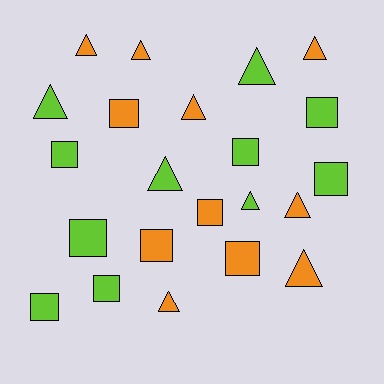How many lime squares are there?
There are 7 lime squares.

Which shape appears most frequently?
Triangle, with 11 objects.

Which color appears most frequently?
Orange, with 11 objects.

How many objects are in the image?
There are 22 objects.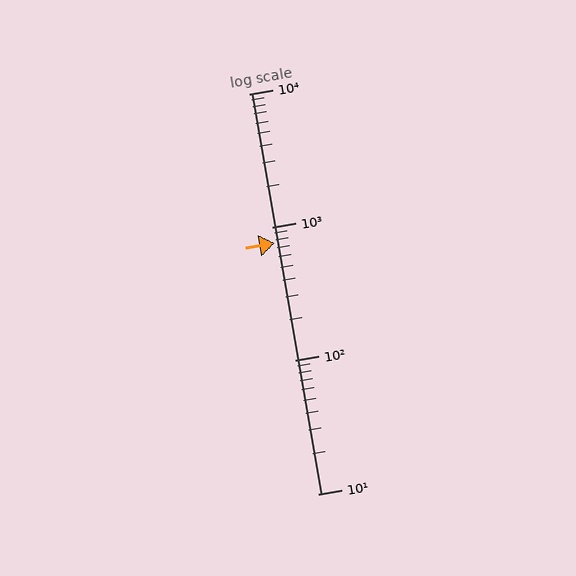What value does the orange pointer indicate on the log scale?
The pointer indicates approximately 760.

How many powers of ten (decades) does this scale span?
The scale spans 3 decades, from 10 to 10000.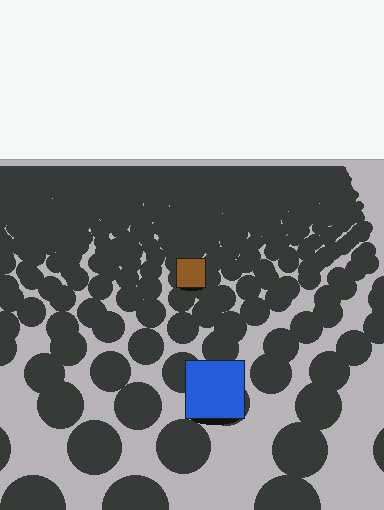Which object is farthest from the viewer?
The brown square is farthest from the viewer. It appears smaller and the ground texture around it is denser.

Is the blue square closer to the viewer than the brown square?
Yes. The blue square is closer — you can tell from the texture gradient: the ground texture is coarser near it.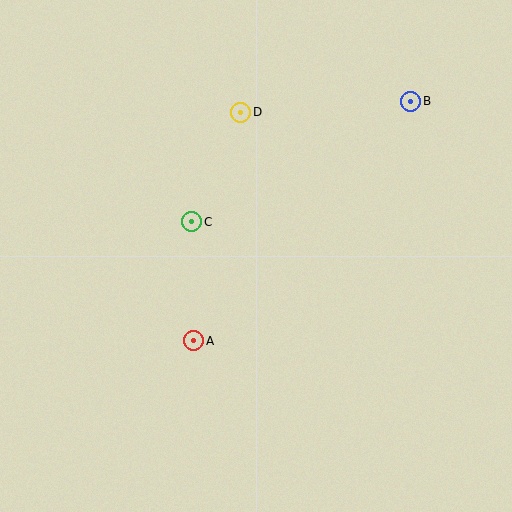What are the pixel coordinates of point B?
Point B is at (411, 101).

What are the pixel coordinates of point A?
Point A is at (194, 341).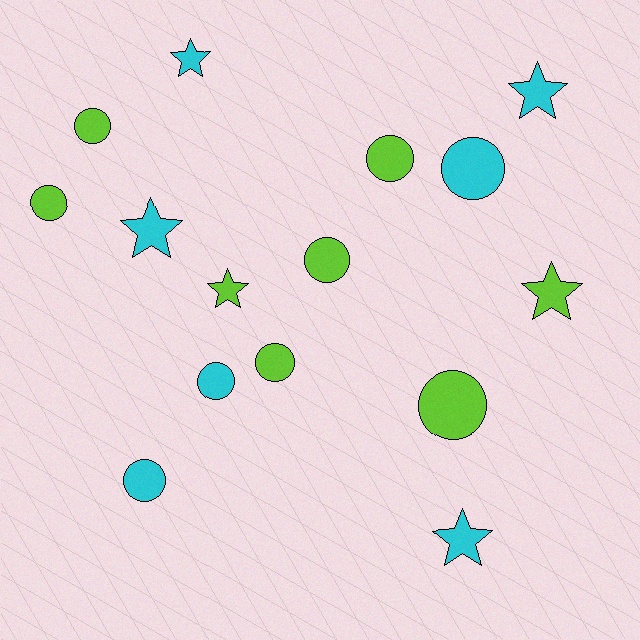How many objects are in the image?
There are 15 objects.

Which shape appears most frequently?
Circle, with 9 objects.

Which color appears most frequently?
Lime, with 8 objects.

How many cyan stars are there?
There are 4 cyan stars.